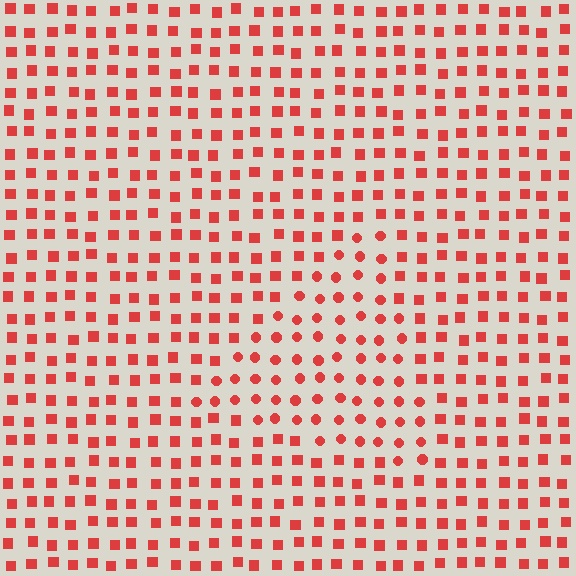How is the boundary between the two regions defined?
The boundary is defined by a change in element shape: circles inside vs. squares outside. All elements share the same color and spacing.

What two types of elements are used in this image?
The image uses circles inside the triangle region and squares outside it.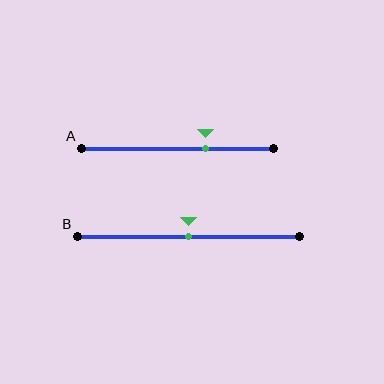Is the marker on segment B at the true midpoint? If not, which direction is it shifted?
Yes, the marker on segment B is at the true midpoint.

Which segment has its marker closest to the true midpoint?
Segment B has its marker closest to the true midpoint.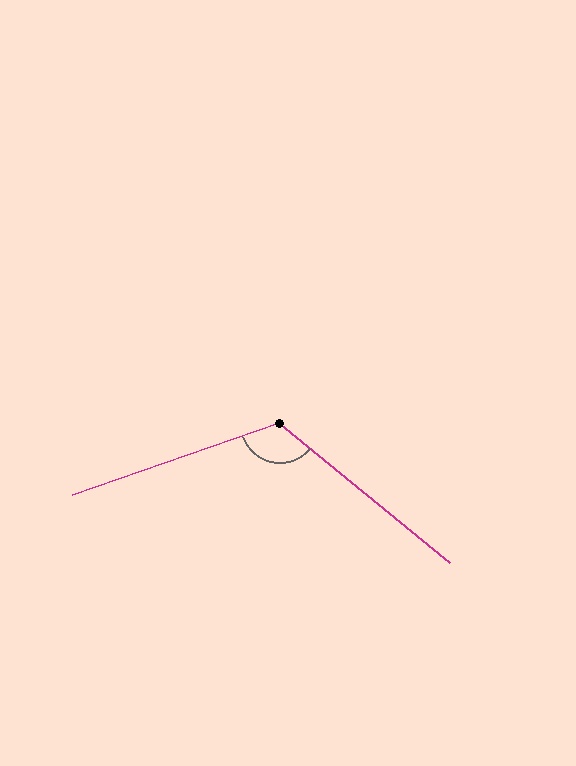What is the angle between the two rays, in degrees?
Approximately 121 degrees.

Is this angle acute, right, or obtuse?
It is obtuse.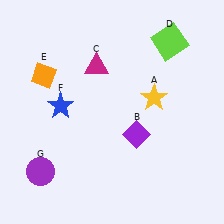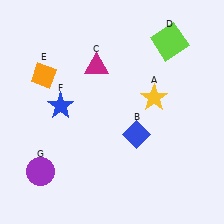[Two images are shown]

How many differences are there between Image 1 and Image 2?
There is 1 difference between the two images.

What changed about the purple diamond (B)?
In Image 1, B is purple. In Image 2, it changed to blue.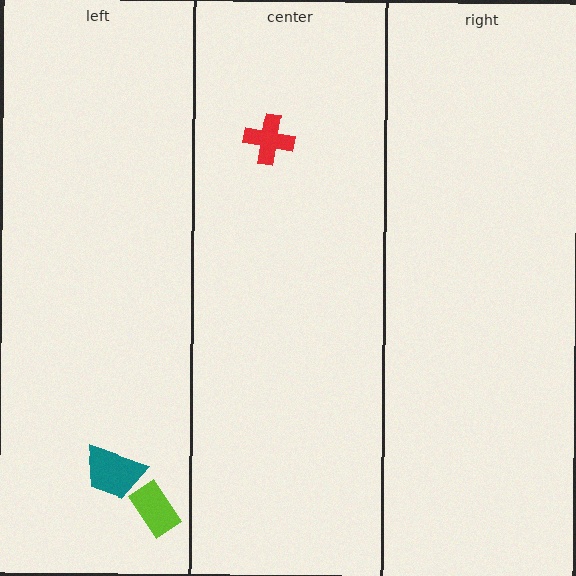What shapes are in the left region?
The teal trapezoid, the lime rectangle.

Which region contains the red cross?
The center region.